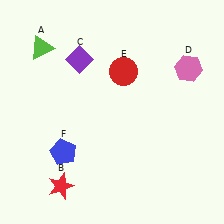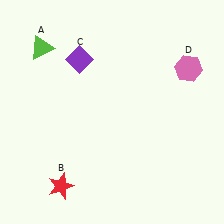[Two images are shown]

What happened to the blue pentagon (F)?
The blue pentagon (F) was removed in Image 2. It was in the bottom-left area of Image 1.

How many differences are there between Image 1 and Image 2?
There are 2 differences between the two images.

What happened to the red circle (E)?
The red circle (E) was removed in Image 2. It was in the top-right area of Image 1.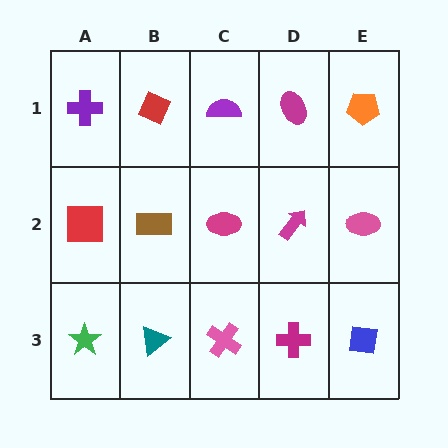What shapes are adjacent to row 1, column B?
A brown rectangle (row 2, column B), a purple cross (row 1, column A), a purple semicircle (row 1, column C).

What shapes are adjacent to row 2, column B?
A red diamond (row 1, column B), a teal triangle (row 3, column B), a red square (row 2, column A), a magenta ellipse (row 2, column C).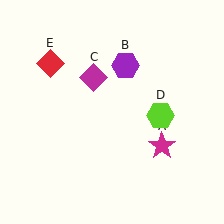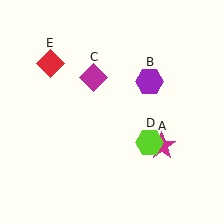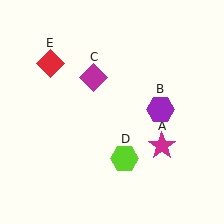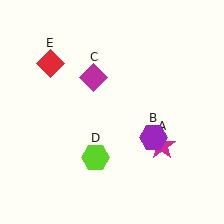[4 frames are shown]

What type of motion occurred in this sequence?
The purple hexagon (object B), lime hexagon (object D) rotated clockwise around the center of the scene.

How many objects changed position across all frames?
2 objects changed position: purple hexagon (object B), lime hexagon (object D).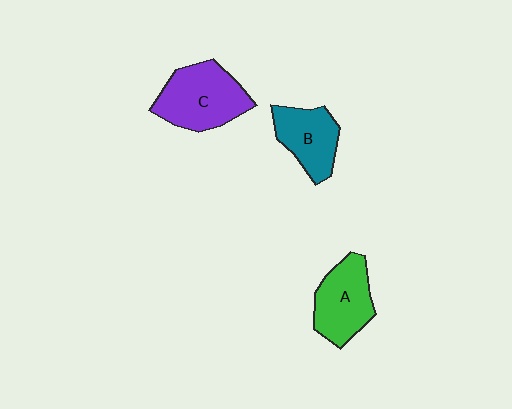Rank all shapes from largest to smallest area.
From largest to smallest: C (purple), A (green), B (teal).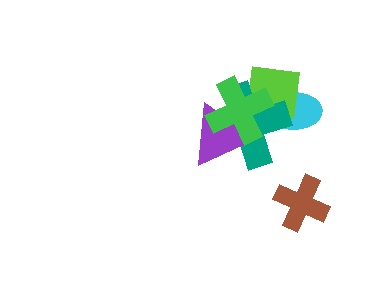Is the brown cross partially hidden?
No, no other shape covers it.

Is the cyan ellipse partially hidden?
Yes, it is partially covered by another shape.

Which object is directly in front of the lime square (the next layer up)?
The teal cross is directly in front of the lime square.